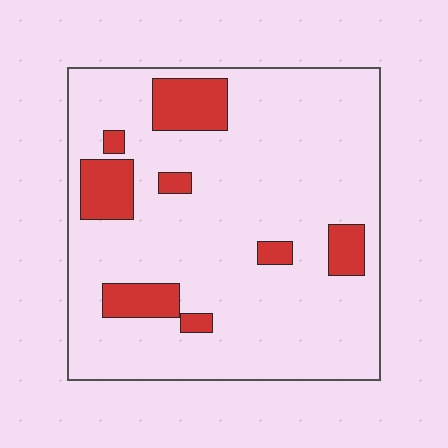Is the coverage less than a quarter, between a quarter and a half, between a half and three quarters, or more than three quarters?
Less than a quarter.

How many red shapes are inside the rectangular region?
8.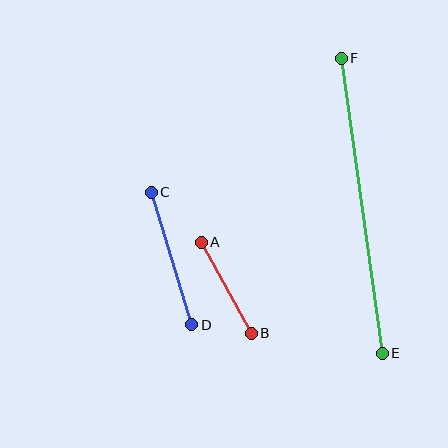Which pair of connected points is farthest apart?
Points E and F are farthest apart.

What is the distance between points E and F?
The distance is approximately 298 pixels.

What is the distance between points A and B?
The distance is approximately 104 pixels.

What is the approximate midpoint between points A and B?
The midpoint is at approximately (226, 288) pixels.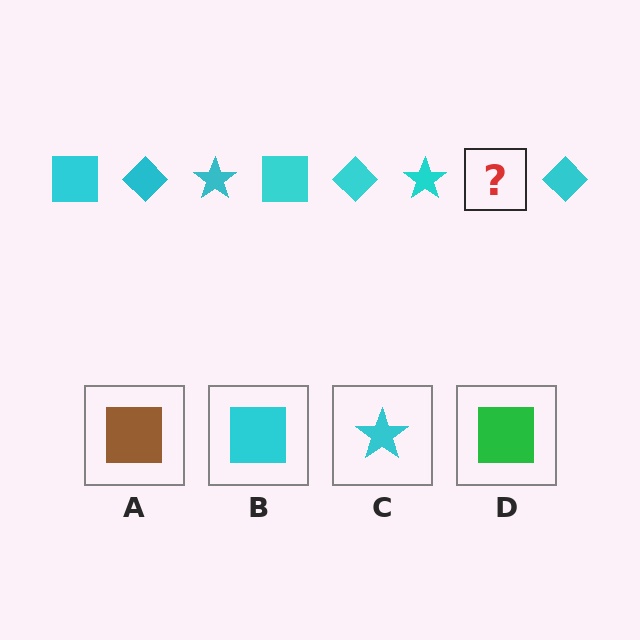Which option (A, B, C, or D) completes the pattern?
B.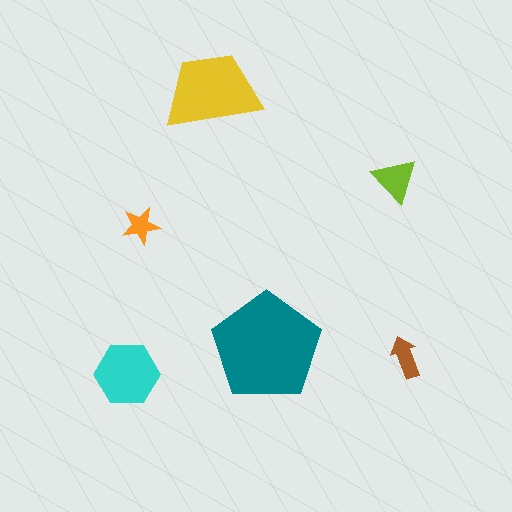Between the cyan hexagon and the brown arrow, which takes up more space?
The cyan hexagon.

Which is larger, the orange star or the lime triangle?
The lime triangle.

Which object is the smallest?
The orange star.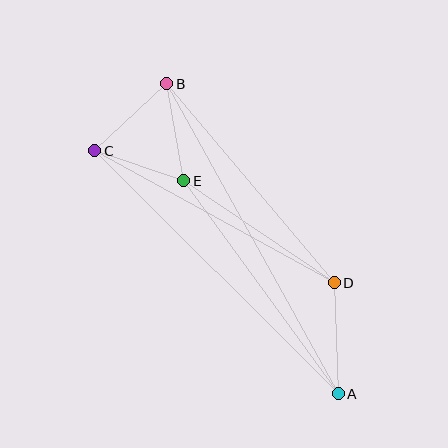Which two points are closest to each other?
Points C and E are closest to each other.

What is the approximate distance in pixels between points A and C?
The distance between A and C is approximately 344 pixels.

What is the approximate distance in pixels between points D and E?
The distance between D and E is approximately 182 pixels.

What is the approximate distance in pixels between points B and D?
The distance between B and D is approximately 260 pixels.